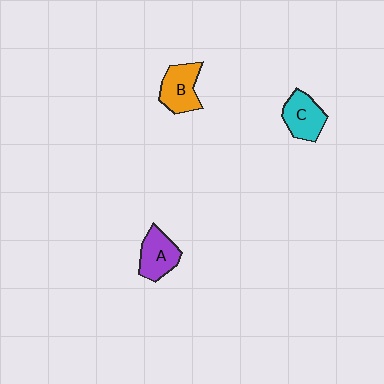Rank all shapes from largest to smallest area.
From largest to smallest: B (orange), C (cyan), A (purple).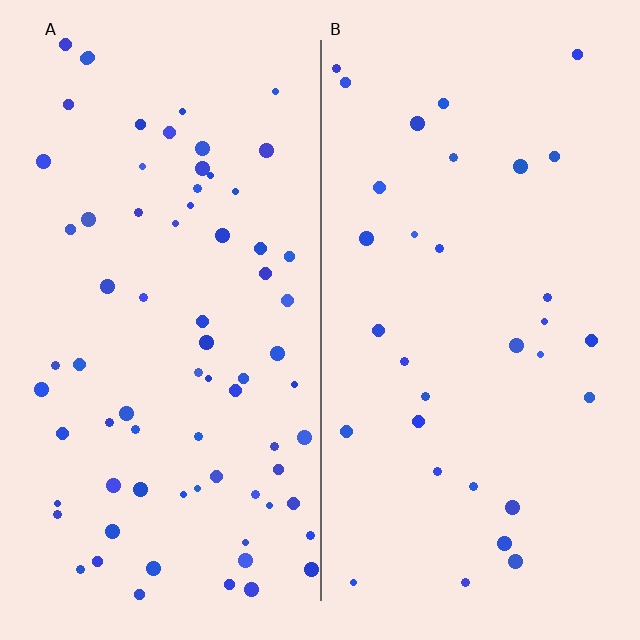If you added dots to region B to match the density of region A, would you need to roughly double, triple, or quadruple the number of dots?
Approximately double.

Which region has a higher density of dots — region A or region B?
A (the left).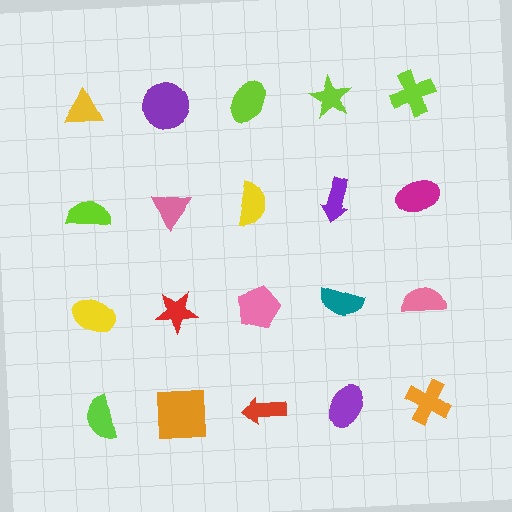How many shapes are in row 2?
5 shapes.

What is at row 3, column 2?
A red star.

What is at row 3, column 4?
A teal semicircle.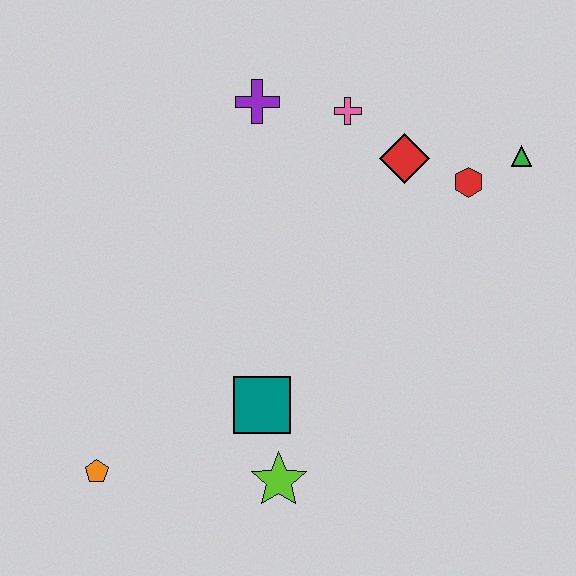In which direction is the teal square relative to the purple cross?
The teal square is below the purple cross.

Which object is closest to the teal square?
The lime star is closest to the teal square.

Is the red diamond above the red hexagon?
Yes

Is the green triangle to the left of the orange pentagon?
No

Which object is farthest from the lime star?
The green triangle is farthest from the lime star.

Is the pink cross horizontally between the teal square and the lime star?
No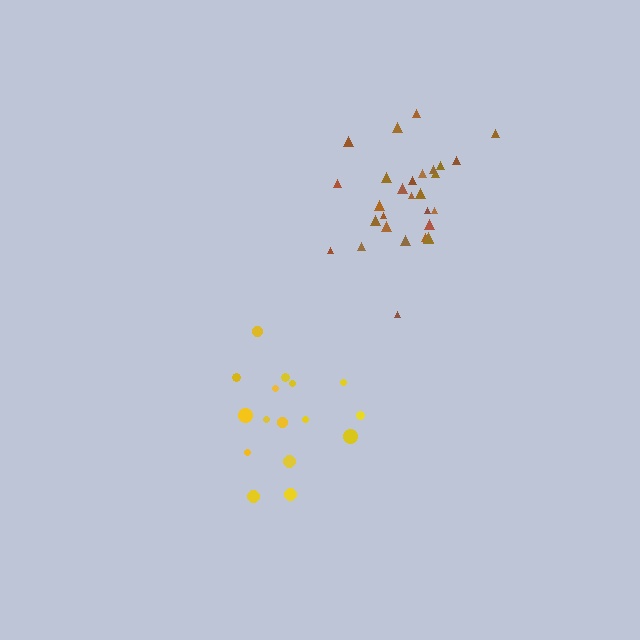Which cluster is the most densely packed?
Brown.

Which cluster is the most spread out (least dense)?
Yellow.